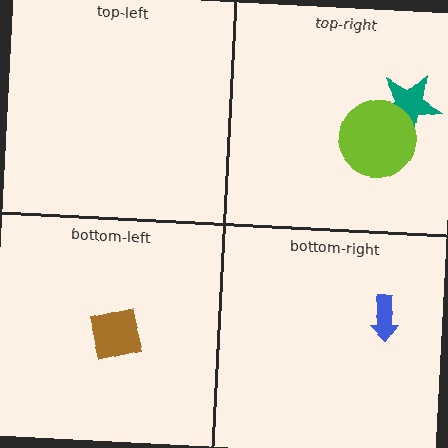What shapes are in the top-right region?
The teal star, the lime circle.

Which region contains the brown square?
The bottom-left region.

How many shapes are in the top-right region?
2.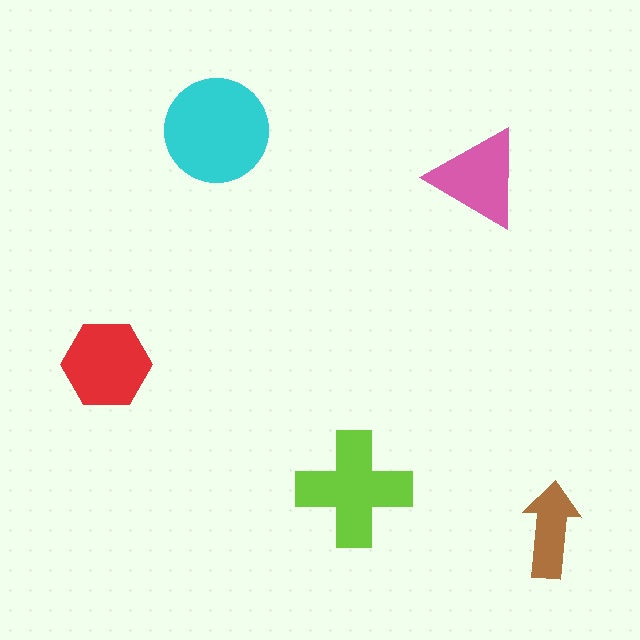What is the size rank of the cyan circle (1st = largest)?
1st.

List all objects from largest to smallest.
The cyan circle, the lime cross, the red hexagon, the pink triangle, the brown arrow.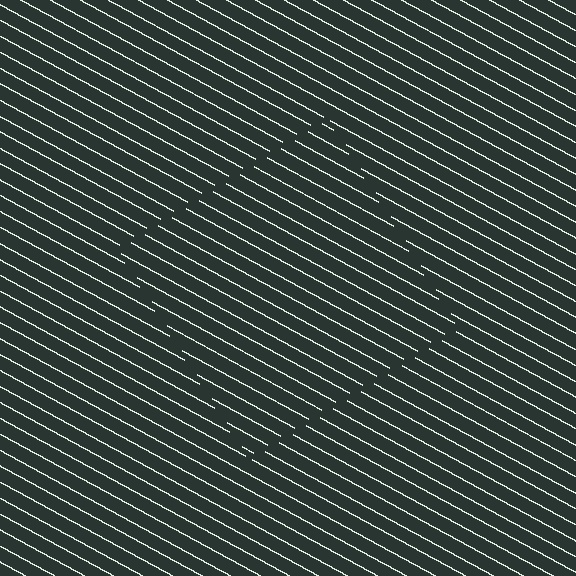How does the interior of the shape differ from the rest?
The interior of the shape contains the same grating, shifted by half a period — the contour is defined by the phase discontinuity where line-ends from the inner and outer gratings abut.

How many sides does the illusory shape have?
4 sides — the line-ends trace a square.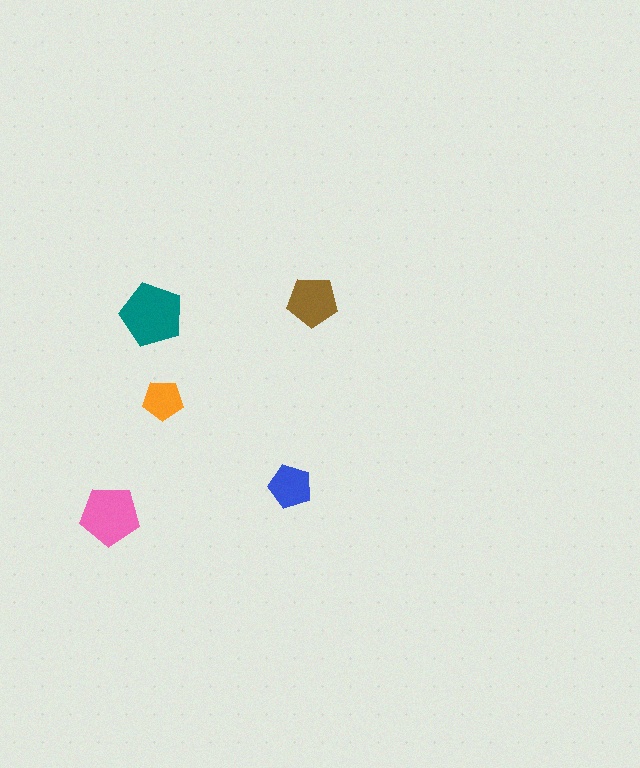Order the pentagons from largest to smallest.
the teal one, the pink one, the brown one, the blue one, the orange one.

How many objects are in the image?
There are 5 objects in the image.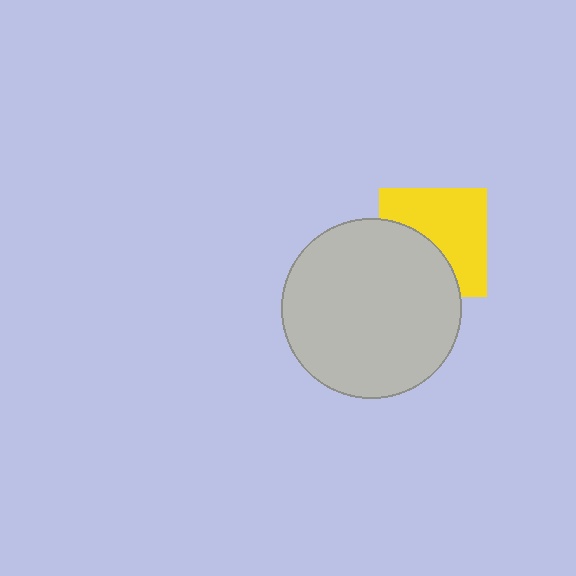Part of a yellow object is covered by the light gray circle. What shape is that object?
It is a square.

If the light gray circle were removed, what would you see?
You would see the complete yellow square.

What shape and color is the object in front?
The object in front is a light gray circle.